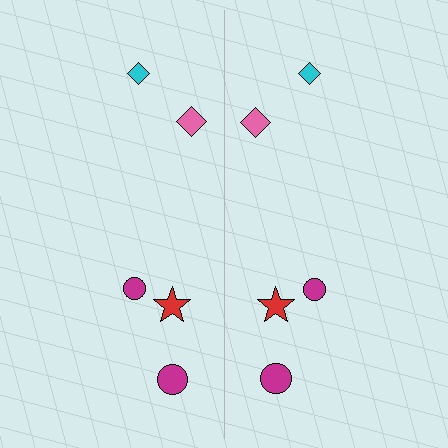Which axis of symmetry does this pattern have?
The pattern has a vertical axis of symmetry running through the center of the image.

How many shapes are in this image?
There are 10 shapes in this image.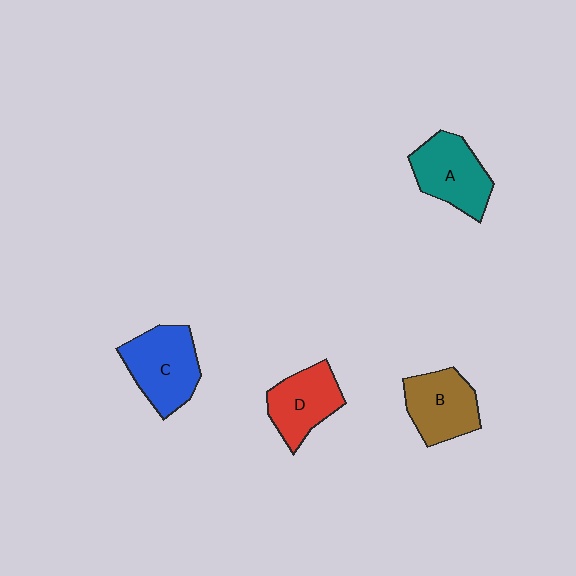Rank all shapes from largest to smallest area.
From largest to smallest: C (blue), A (teal), B (brown), D (red).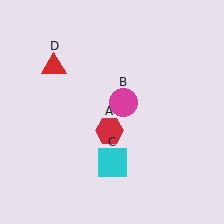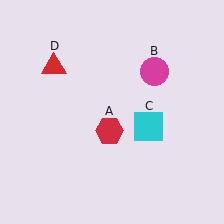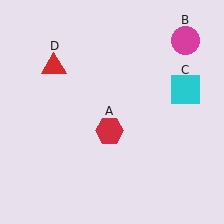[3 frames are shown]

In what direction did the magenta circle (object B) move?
The magenta circle (object B) moved up and to the right.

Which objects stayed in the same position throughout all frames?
Red hexagon (object A) and red triangle (object D) remained stationary.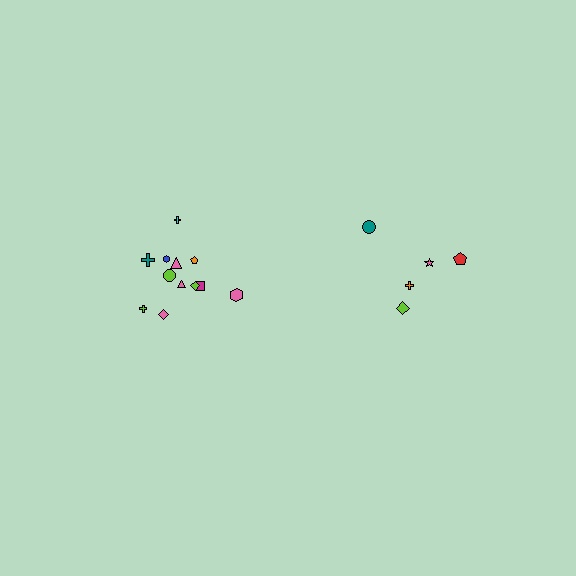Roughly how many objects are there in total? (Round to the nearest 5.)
Roughly 15 objects in total.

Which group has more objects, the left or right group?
The left group.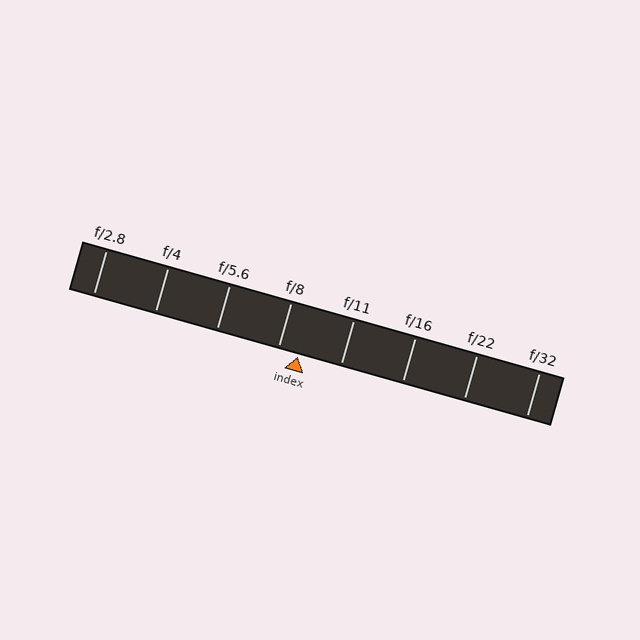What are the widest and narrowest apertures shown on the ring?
The widest aperture shown is f/2.8 and the narrowest is f/32.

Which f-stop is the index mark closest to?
The index mark is closest to f/8.